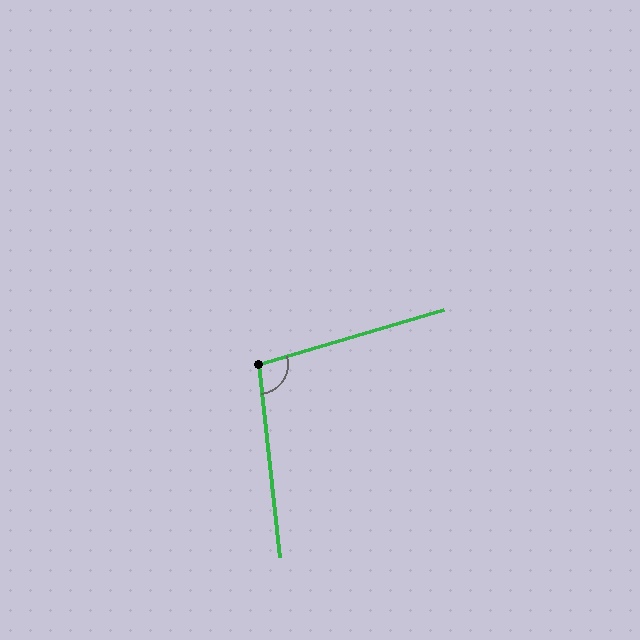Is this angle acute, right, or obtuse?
It is obtuse.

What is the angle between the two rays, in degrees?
Approximately 100 degrees.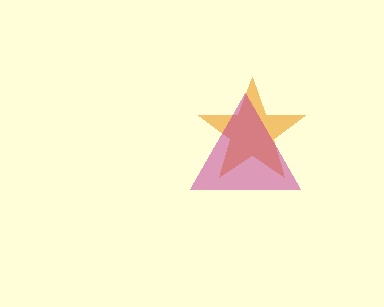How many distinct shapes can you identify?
There are 2 distinct shapes: an orange star, a magenta triangle.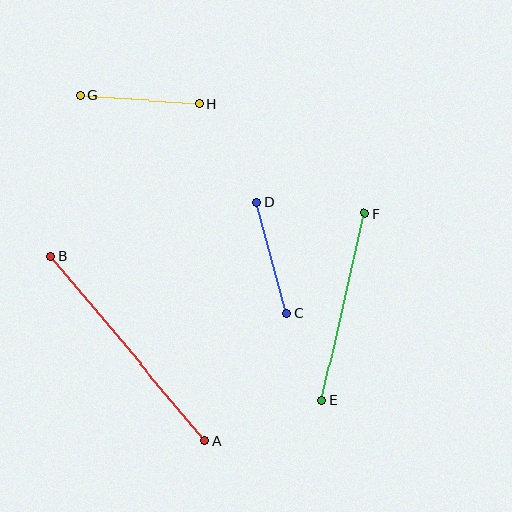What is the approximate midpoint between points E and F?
The midpoint is at approximately (344, 307) pixels.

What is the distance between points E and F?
The distance is approximately 192 pixels.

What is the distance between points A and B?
The distance is approximately 240 pixels.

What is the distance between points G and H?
The distance is approximately 119 pixels.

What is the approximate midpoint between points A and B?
The midpoint is at approximately (128, 348) pixels.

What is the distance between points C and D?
The distance is approximately 115 pixels.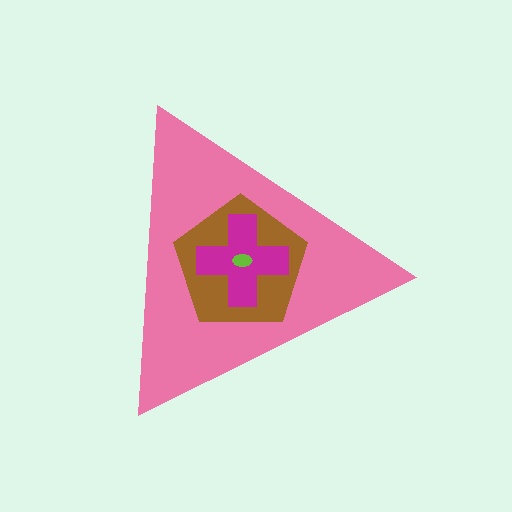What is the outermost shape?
The pink triangle.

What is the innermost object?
The lime ellipse.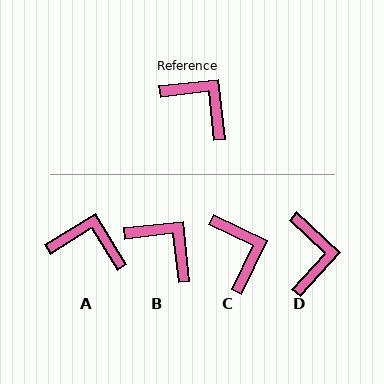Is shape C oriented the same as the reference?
No, it is off by about 32 degrees.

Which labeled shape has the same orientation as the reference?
B.